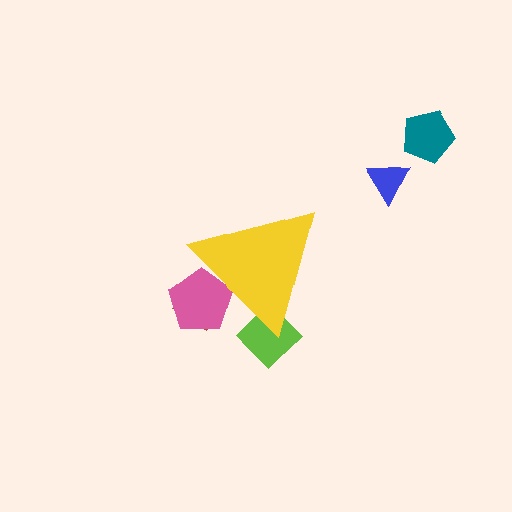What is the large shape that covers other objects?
A yellow triangle.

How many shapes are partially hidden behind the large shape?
3 shapes are partially hidden.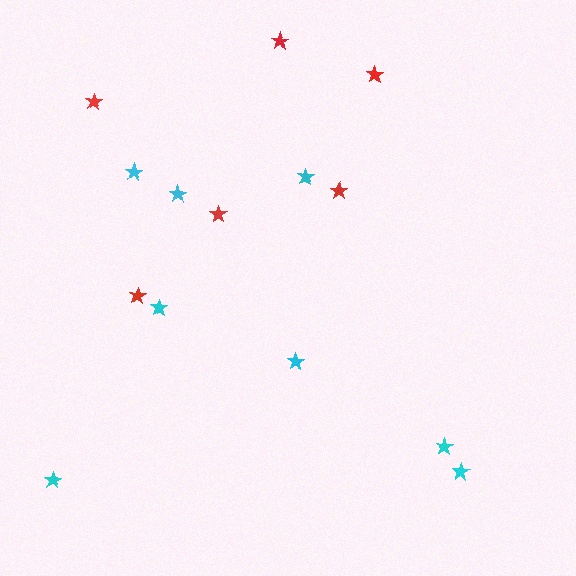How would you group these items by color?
There are 2 groups: one group of cyan stars (8) and one group of red stars (6).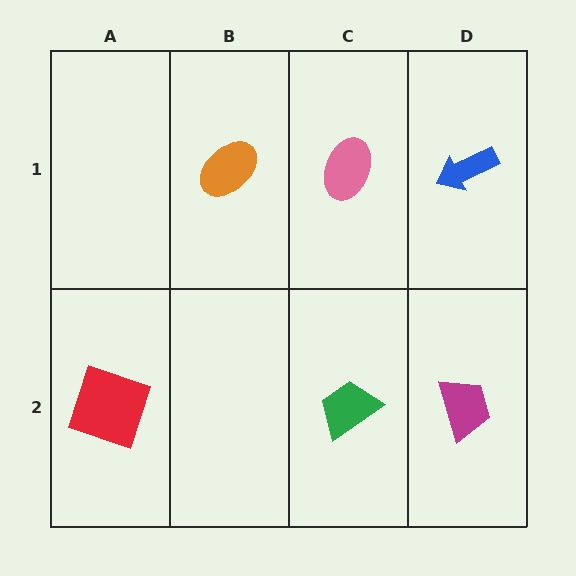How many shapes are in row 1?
3 shapes.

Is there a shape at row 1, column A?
No, that cell is empty.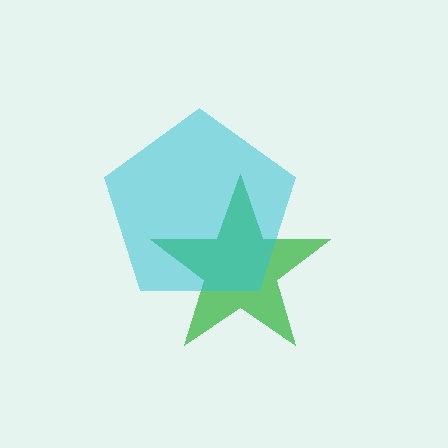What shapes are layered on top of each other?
The layered shapes are: a green star, a cyan pentagon.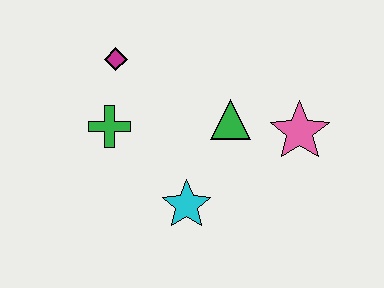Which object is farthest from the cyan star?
The magenta diamond is farthest from the cyan star.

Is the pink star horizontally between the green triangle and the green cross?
No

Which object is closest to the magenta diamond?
The green cross is closest to the magenta diamond.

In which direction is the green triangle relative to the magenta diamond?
The green triangle is to the right of the magenta diamond.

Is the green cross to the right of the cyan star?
No